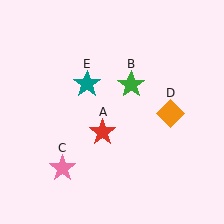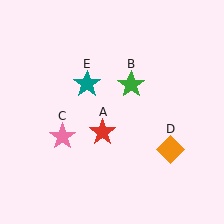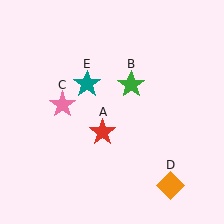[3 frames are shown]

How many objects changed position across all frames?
2 objects changed position: pink star (object C), orange diamond (object D).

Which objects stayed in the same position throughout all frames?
Red star (object A) and green star (object B) and teal star (object E) remained stationary.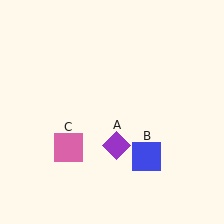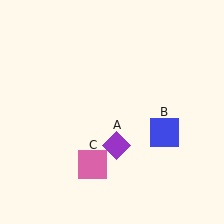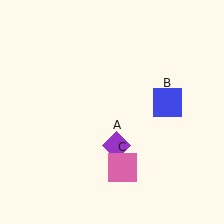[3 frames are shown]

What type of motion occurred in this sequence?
The blue square (object B), pink square (object C) rotated counterclockwise around the center of the scene.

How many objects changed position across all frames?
2 objects changed position: blue square (object B), pink square (object C).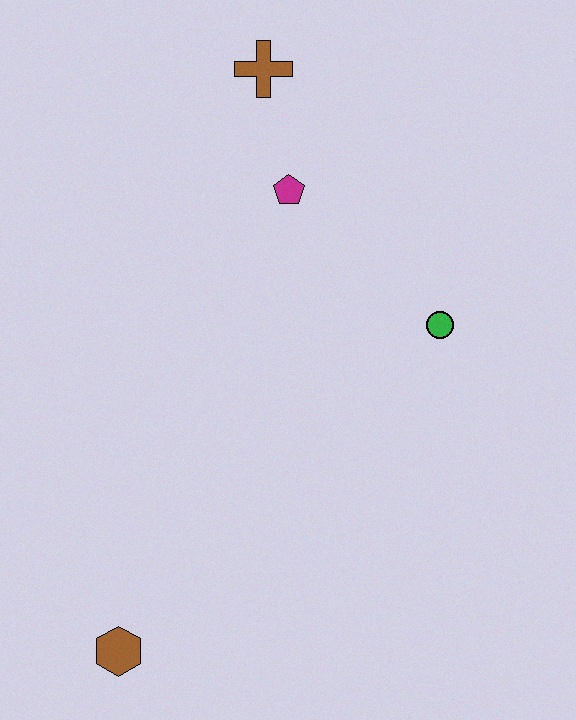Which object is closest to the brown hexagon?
The green circle is closest to the brown hexagon.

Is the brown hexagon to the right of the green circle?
No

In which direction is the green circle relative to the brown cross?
The green circle is below the brown cross.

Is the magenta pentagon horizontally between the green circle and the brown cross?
Yes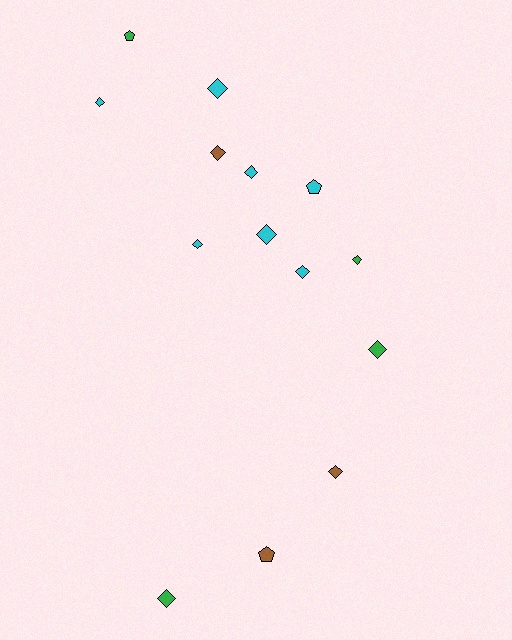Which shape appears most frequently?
Diamond, with 11 objects.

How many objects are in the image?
There are 14 objects.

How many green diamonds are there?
There are 3 green diamonds.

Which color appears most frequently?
Cyan, with 7 objects.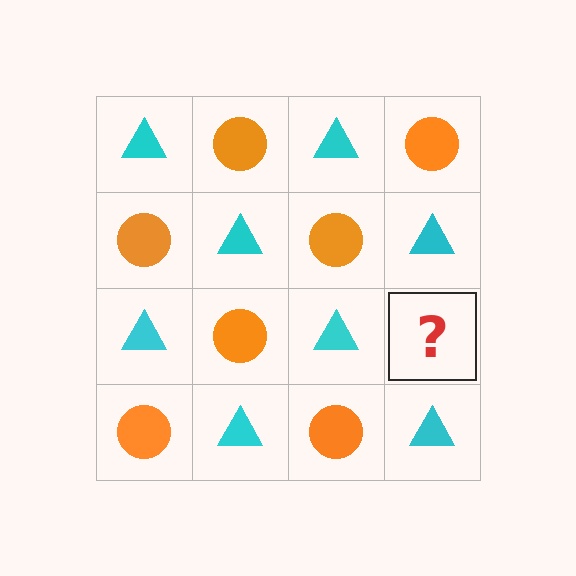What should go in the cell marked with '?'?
The missing cell should contain an orange circle.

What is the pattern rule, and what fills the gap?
The rule is that it alternates cyan triangle and orange circle in a checkerboard pattern. The gap should be filled with an orange circle.